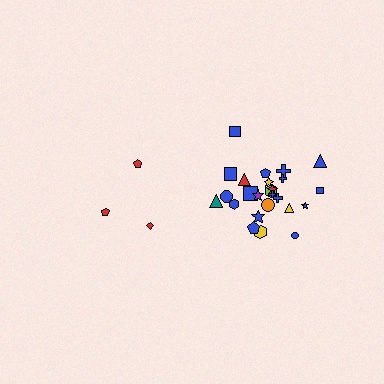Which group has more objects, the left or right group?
The right group.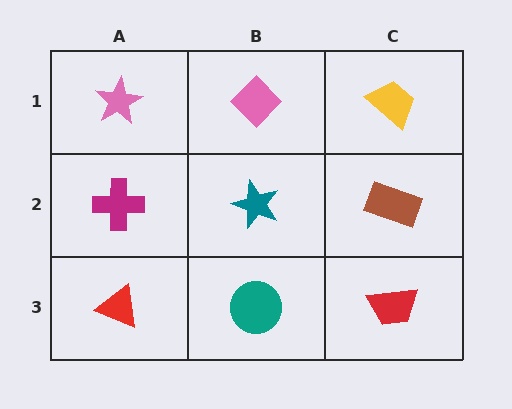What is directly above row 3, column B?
A teal star.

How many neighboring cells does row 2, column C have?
3.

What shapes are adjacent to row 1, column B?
A teal star (row 2, column B), a pink star (row 1, column A), a yellow trapezoid (row 1, column C).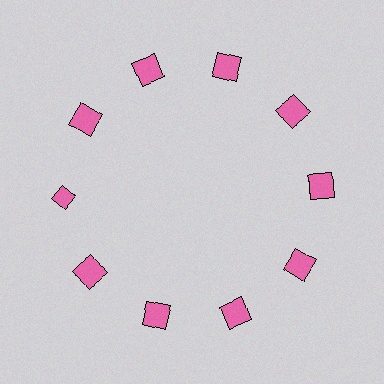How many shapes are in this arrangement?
There are 10 shapes arranged in a ring pattern.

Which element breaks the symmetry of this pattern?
The pink diamond at roughly the 9 o'clock position breaks the symmetry. All other shapes are pink squares.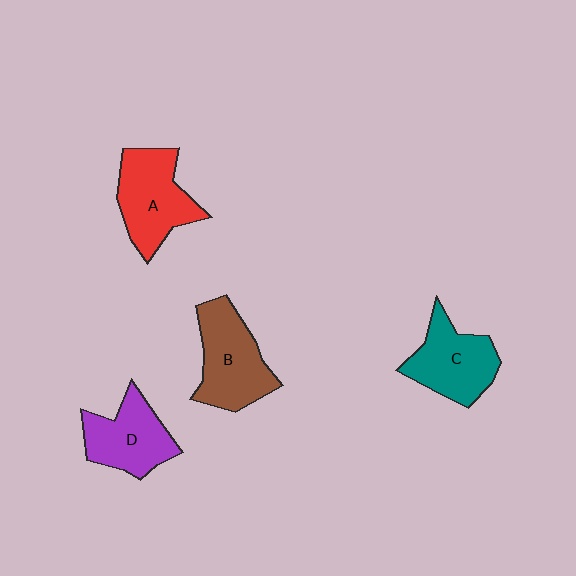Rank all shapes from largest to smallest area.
From largest to smallest: B (brown), A (red), C (teal), D (purple).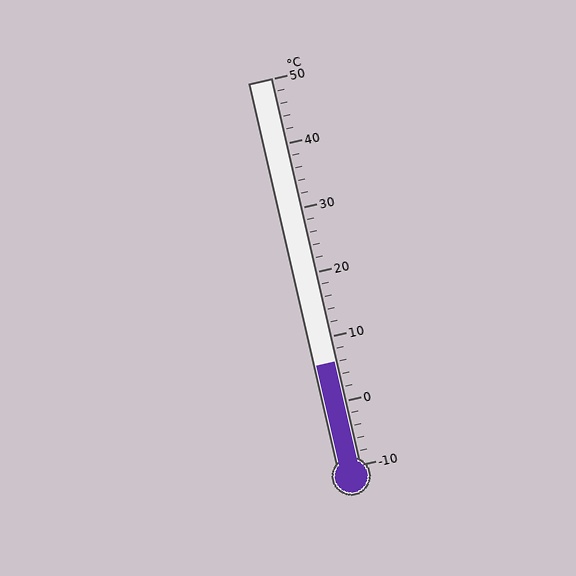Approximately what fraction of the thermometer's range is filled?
The thermometer is filled to approximately 25% of its range.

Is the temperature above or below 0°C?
The temperature is above 0°C.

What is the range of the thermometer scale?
The thermometer scale ranges from -10°C to 50°C.